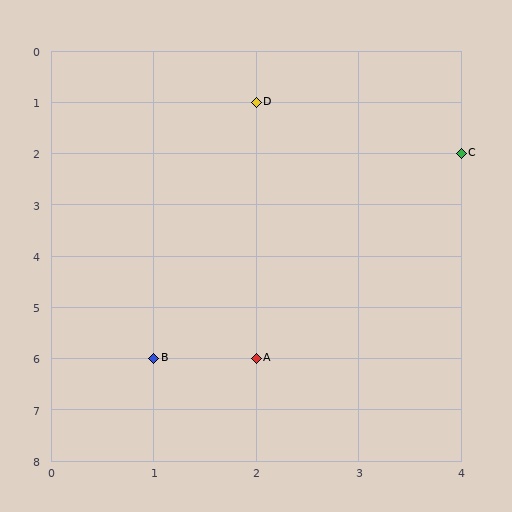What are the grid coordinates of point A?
Point A is at grid coordinates (2, 6).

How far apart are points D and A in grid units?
Points D and A are 5 rows apart.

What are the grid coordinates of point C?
Point C is at grid coordinates (4, 2).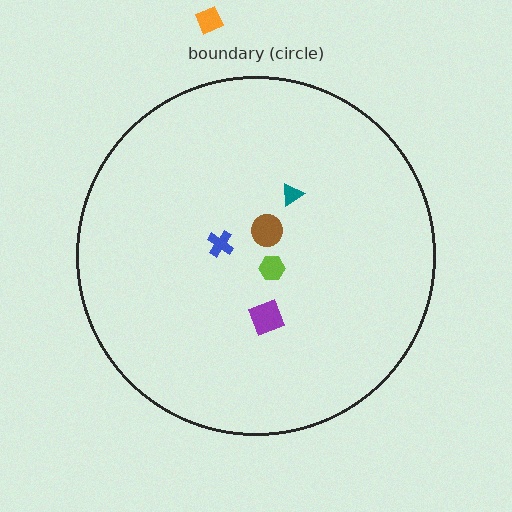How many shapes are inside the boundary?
5 inside, 1 outside.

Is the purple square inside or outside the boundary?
Inside.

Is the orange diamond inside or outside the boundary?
Outside.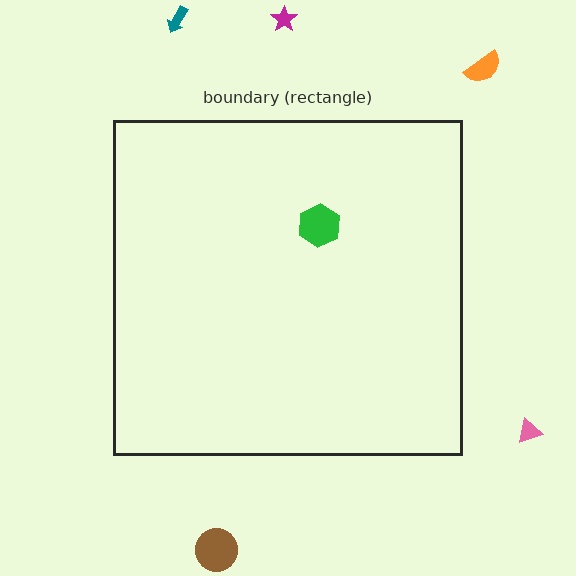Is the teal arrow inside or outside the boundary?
Outside.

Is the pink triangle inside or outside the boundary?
Outside.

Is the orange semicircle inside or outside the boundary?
Outside.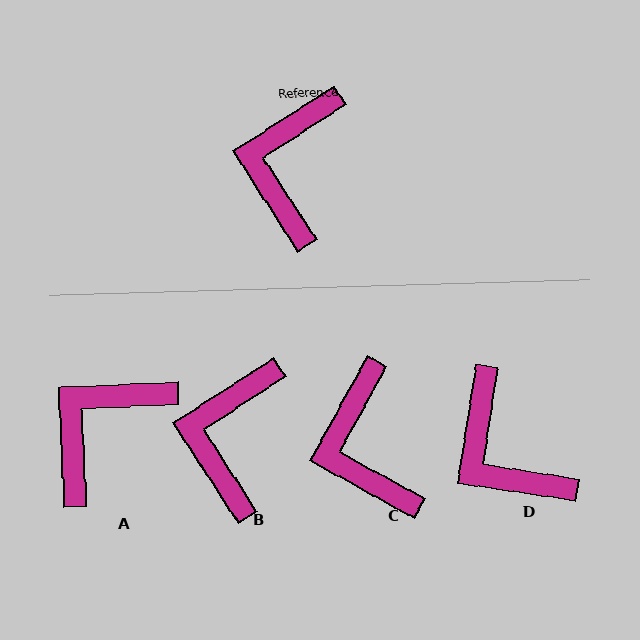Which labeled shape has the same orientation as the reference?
B.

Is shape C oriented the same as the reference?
No, it is off by about 28 degrees.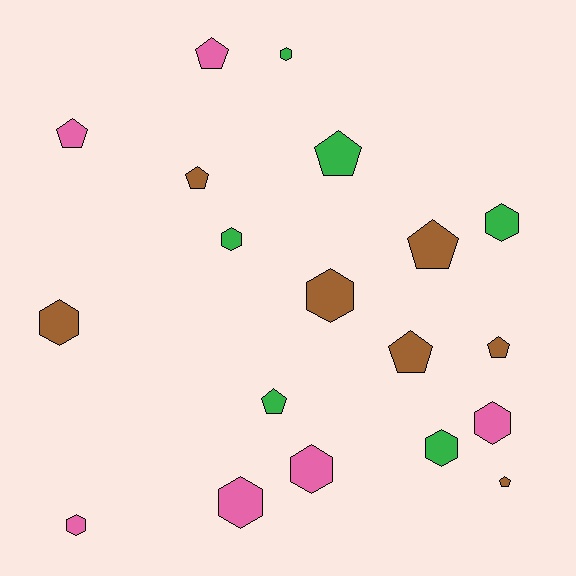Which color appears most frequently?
Brown, with 7 objects.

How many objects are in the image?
There are 19 objects.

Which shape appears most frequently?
Hexagon, with 10 objects.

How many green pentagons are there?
There are 2 green pentagons.